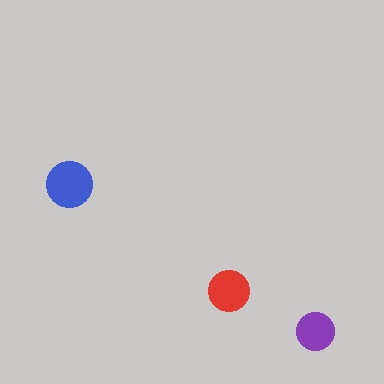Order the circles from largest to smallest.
the blue one, the red one, the purple one.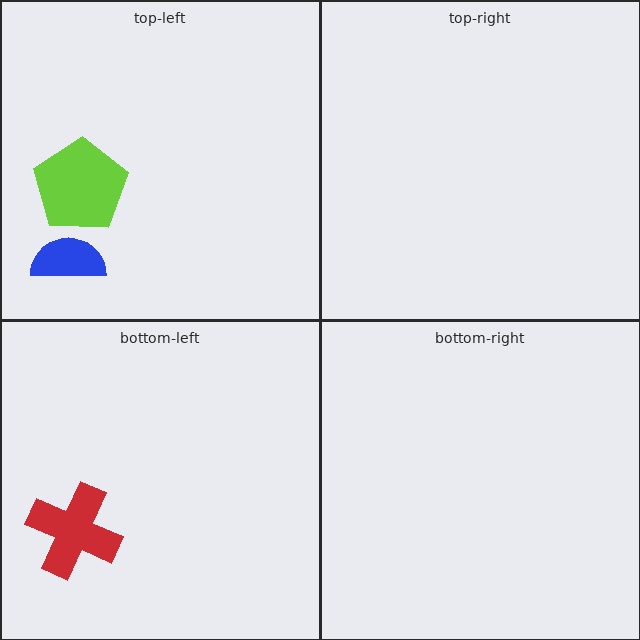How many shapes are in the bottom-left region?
1.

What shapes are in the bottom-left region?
The red cross.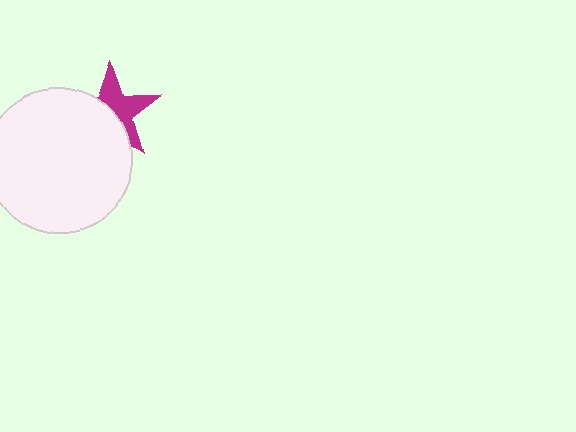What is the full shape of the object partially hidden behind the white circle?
The partially hidden object is a magenta star.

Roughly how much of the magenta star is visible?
About half of it is visible (roughly 50%).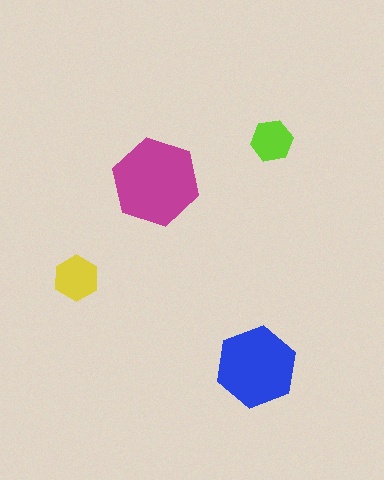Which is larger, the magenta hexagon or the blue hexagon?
The magenta one.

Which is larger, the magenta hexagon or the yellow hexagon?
The magenta one.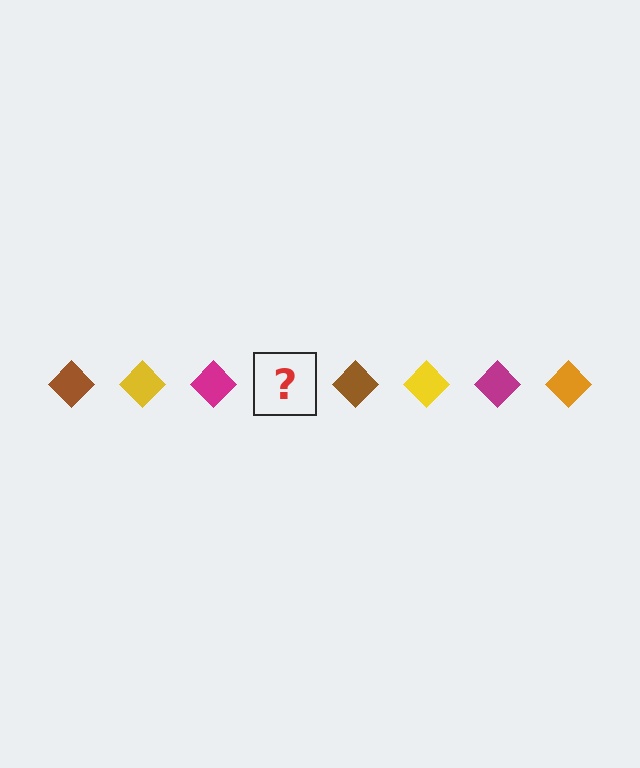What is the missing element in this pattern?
The missing element is an orange diamond.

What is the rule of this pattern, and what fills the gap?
The rule is that the pattern cycles through brown, yellow, magenta, orange diamonds. The gap should be filled with an orange diamond.